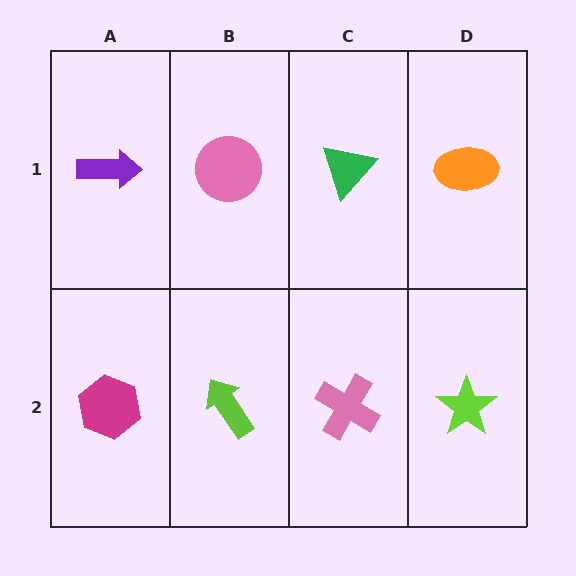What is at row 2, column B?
A lime arrow.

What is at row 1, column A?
A purple arrow.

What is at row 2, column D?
A lime star.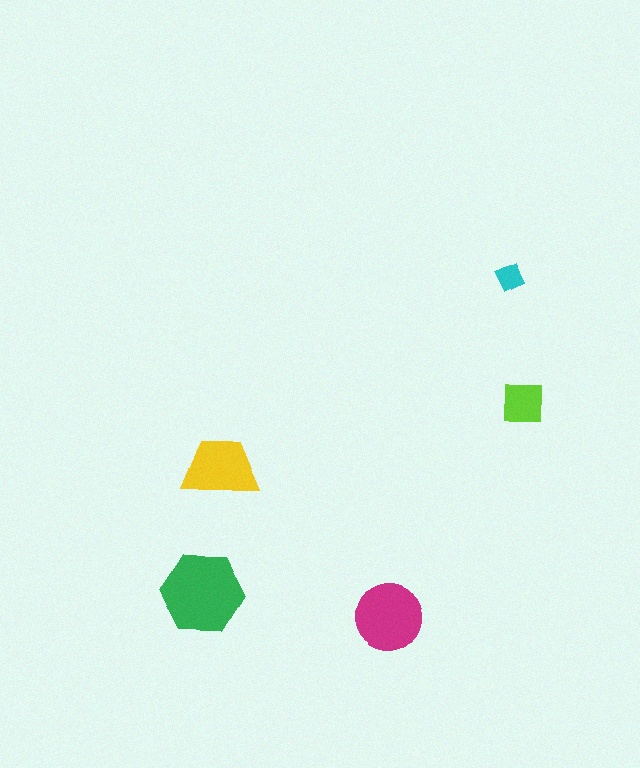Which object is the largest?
The green hexagon.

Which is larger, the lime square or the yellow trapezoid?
The yellow trapezoid.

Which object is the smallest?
The cyan diamond.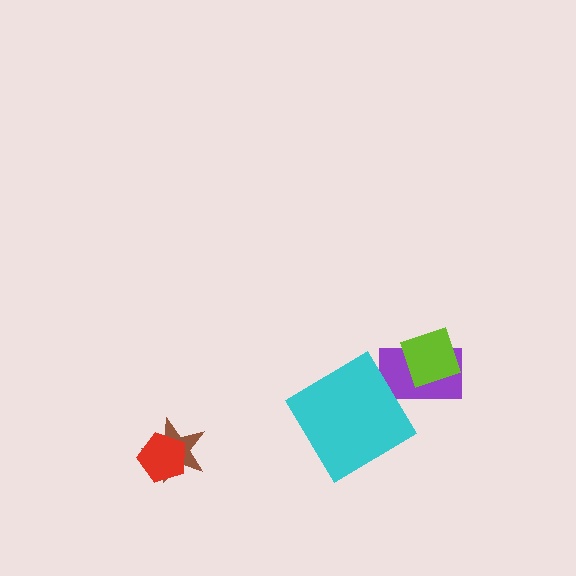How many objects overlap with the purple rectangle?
1 object overlaps with the purple rectangle.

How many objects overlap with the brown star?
1 object overlaps with the brown star.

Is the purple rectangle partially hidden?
Yes, it is partially covered by another shape.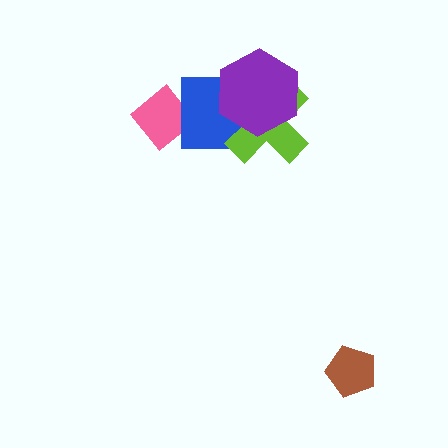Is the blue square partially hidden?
Yes, it is partially covered by another shape.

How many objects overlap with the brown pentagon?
0 objects overlap with the brown pentagon.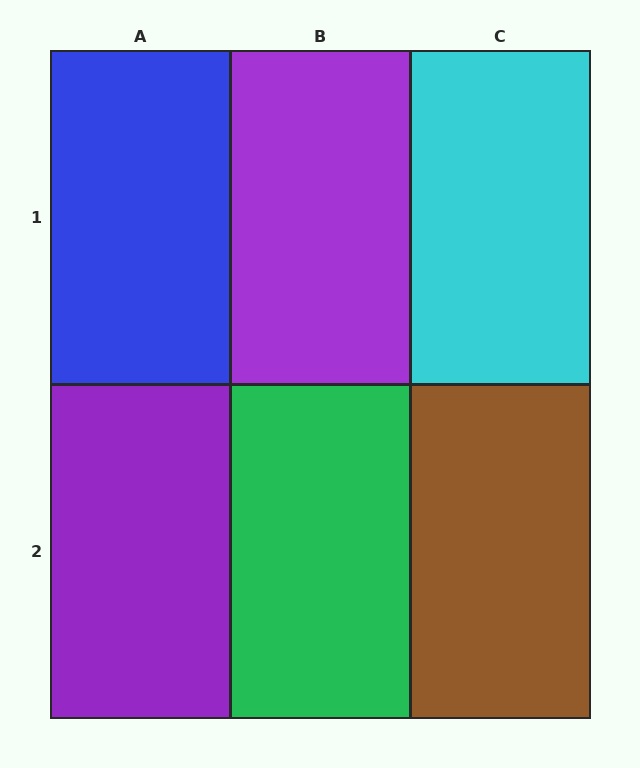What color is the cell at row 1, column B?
Purple.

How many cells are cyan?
1 cell is cyan.